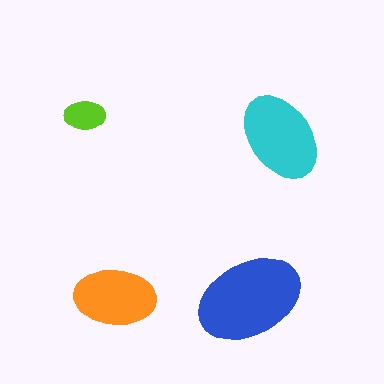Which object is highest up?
The lime ellipse is topmost.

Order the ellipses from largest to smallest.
the blue one, the cyan one, the orange one, the lime one.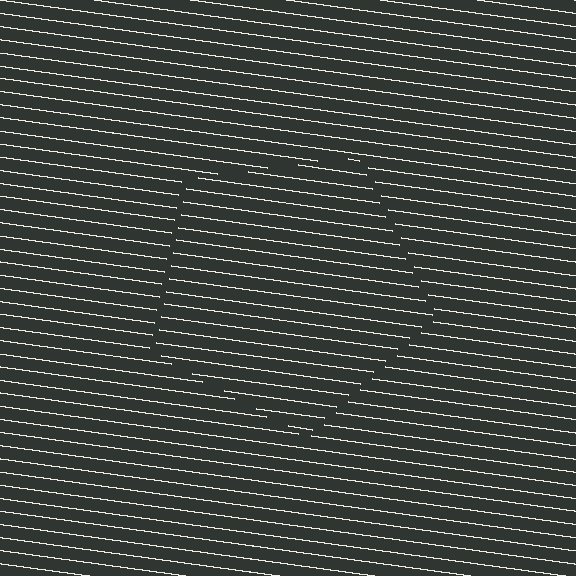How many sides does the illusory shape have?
5 sides — the line-ends trace a pentagon.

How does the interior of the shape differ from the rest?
The interior of the shape contains the same grating, shifted by half a period — the contour is defined by the phase discontinuity where line-ends from the inner and outer gratings abut.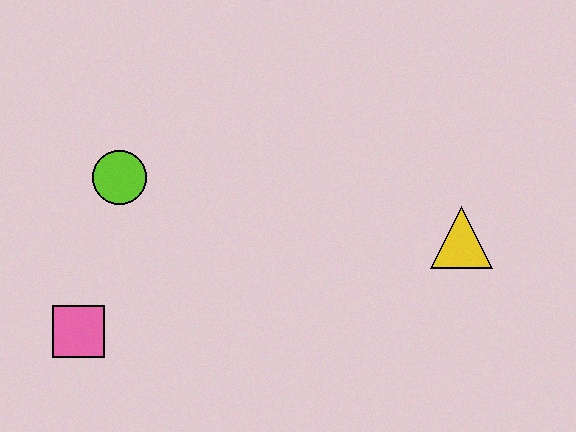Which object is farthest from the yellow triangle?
The pink square is farthest from the yellow triangle.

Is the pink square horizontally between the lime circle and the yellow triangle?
No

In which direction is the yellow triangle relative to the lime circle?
The yellow triangle is to the right of the lime circle.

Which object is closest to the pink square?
The lime circle is closest to the pink square.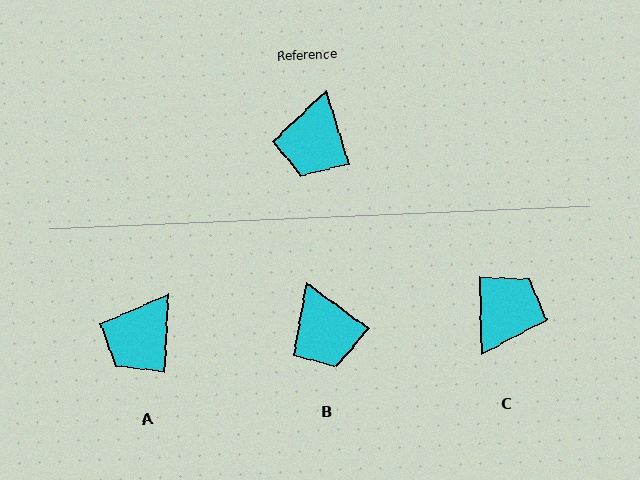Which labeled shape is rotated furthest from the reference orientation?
C, about 164 degrees away.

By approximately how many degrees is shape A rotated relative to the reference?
Approximately 20 degrees clockwise.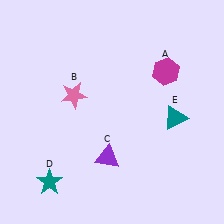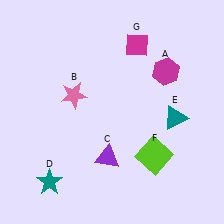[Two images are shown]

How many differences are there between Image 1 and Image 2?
There are 2 differences between the two images.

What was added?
A lime square (F), a magenta diamond (G) were added in Image 2.